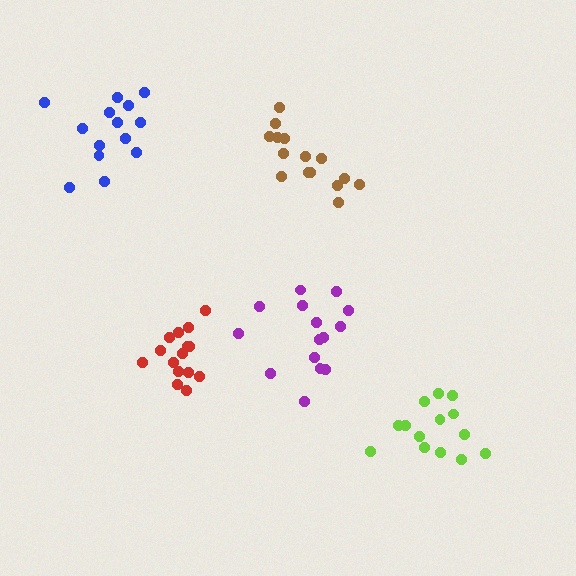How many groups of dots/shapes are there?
There are 5 groups.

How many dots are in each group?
Group 1: 14 dots, Group 2: 15 dots, Group 3: 15 dots, Group 4: 14 dots, Group 5: 15 dots (73 total).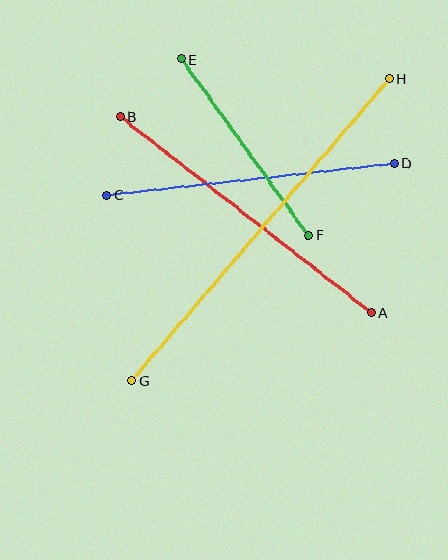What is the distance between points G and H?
The distance is approximately 397 pixels.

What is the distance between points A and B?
The distance is approximately 319 pixels.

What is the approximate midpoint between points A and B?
The midpoint is at approximately (245, 214) pixels.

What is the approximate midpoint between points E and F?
The midpoint is at approximately (245, 147) pixels.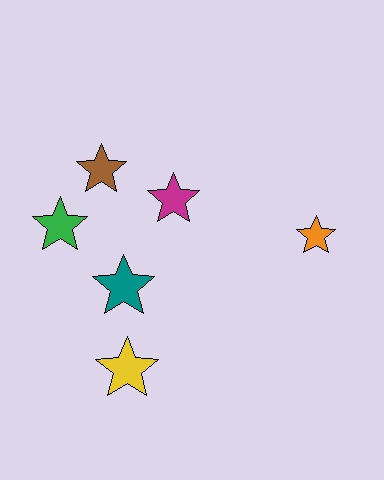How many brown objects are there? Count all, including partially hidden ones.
There is 1 brown object.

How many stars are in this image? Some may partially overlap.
There are 6 stars.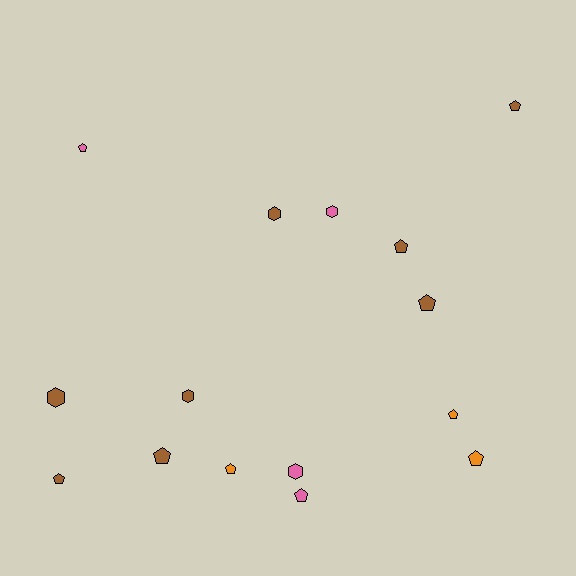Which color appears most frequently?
Brown, with 8 objects.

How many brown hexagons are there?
There are 3 brown hexagons.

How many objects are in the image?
There are 15 objects.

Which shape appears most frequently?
Pentagon, with 10 objects.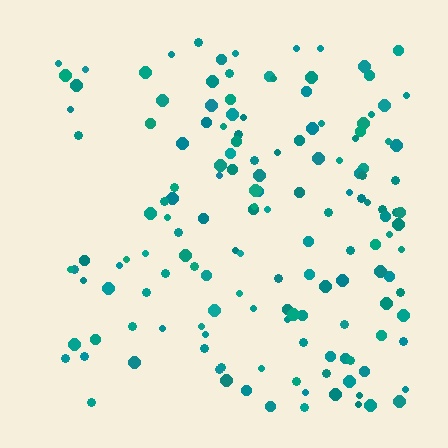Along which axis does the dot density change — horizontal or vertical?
Horizontal.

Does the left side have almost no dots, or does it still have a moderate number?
Still a moderate number, just noticeably fewer than the right.